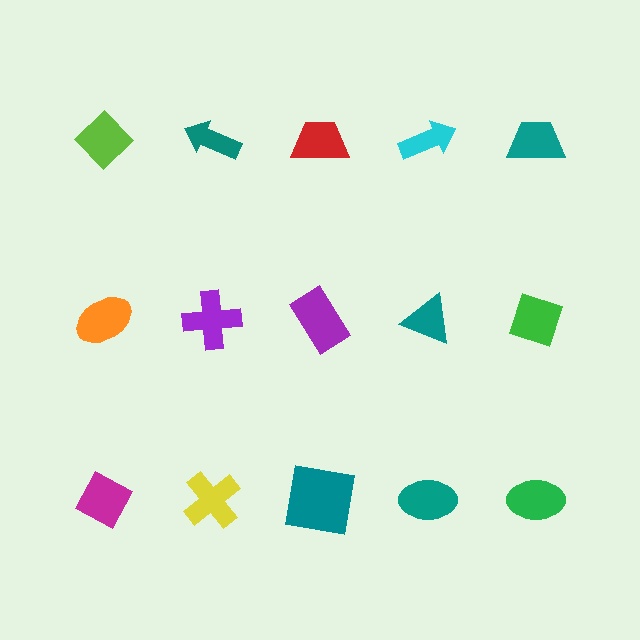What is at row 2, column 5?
A green diamond.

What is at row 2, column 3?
A purple rectangle.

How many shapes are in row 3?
5 shapes.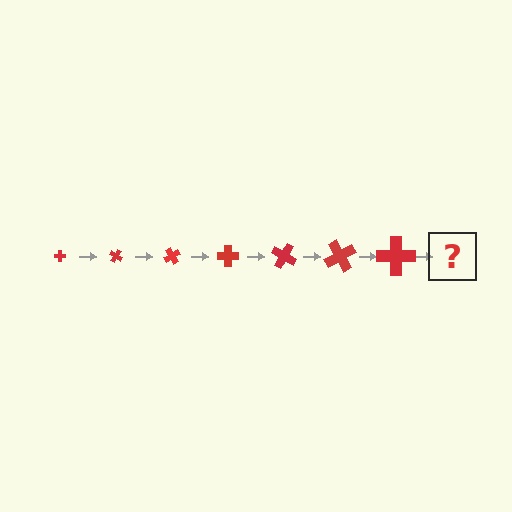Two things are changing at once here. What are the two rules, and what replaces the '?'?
The two rules are that the cross grows larger each step and it rotates 30 degrees each step. The '?' should be a cross, larger than the previous one and rotated 210 degrees from the start.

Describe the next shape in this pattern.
It should be a cross, larger than the previous one and rotated 210 degrees from the start.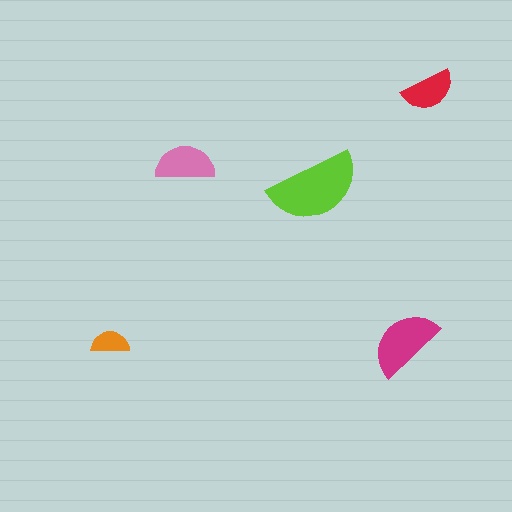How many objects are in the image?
There are 5 objects in the image.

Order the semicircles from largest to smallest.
the lime one, the magenta one, the pink one, the red one, the orange one.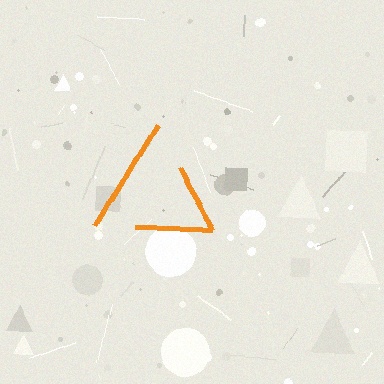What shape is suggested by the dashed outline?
The dashed outline suggests a triangle.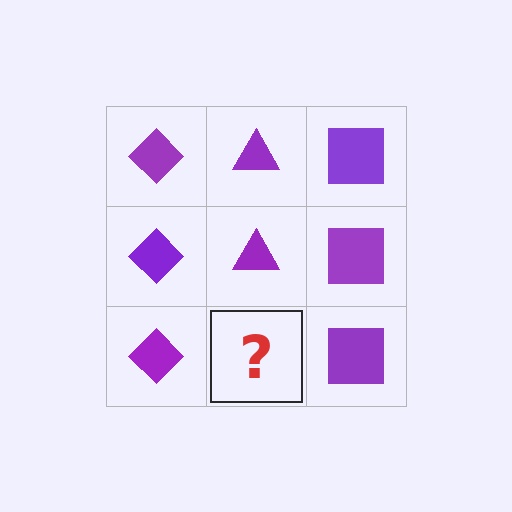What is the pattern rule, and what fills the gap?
The rule is that each column has a consistent shape. The gap should be filled with a purple triangle.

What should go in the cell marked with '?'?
The missing cell should contain a purple triangle.